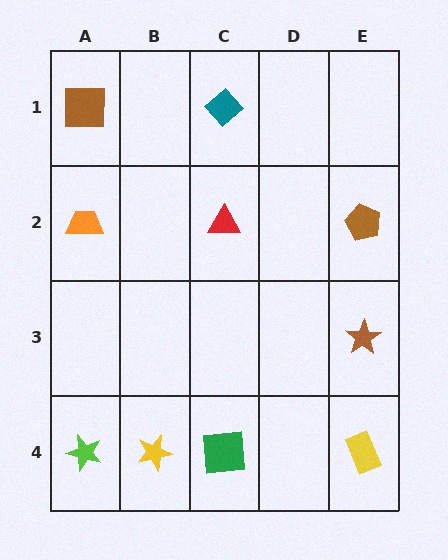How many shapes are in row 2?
3 shapes.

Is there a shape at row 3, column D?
No, that cell is empty.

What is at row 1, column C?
A teal diamond.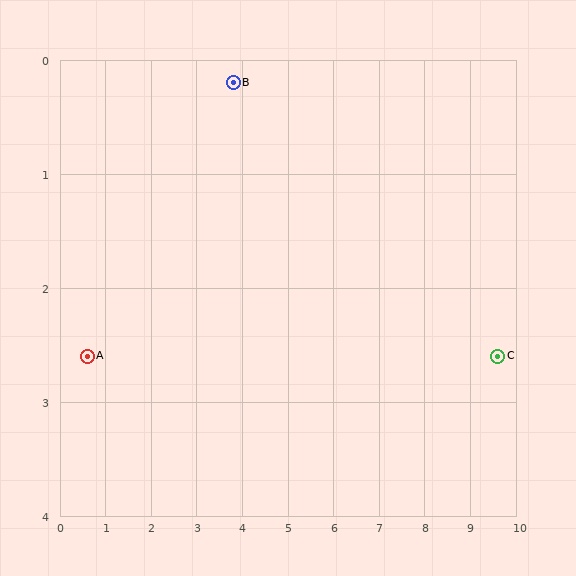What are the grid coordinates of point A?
Point A is at approximately (0.6, 2.6).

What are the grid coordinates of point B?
Point B is at approximately (3.8, 0.2).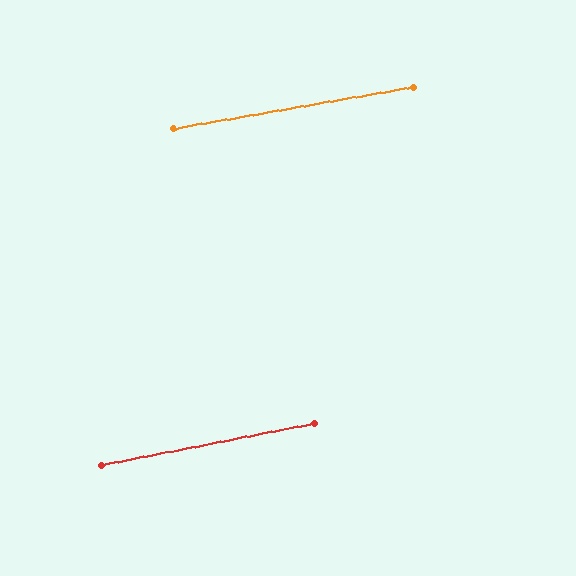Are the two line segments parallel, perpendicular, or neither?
Parallel — their directions differ by only 1.4°.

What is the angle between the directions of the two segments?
Approximately 1 degree.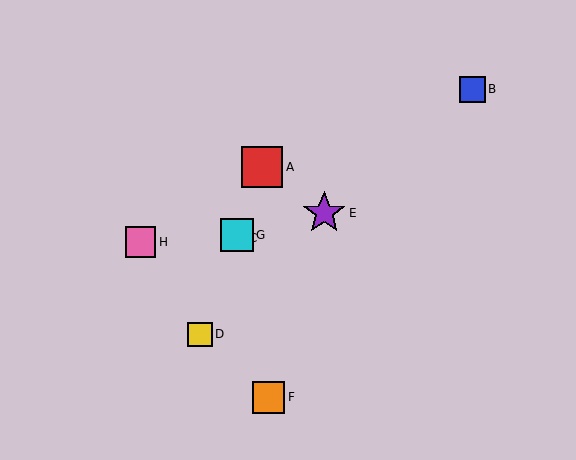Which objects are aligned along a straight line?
Objects A, C, D, G are aligned along a straight line.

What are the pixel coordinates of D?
Object D is at (200, 334).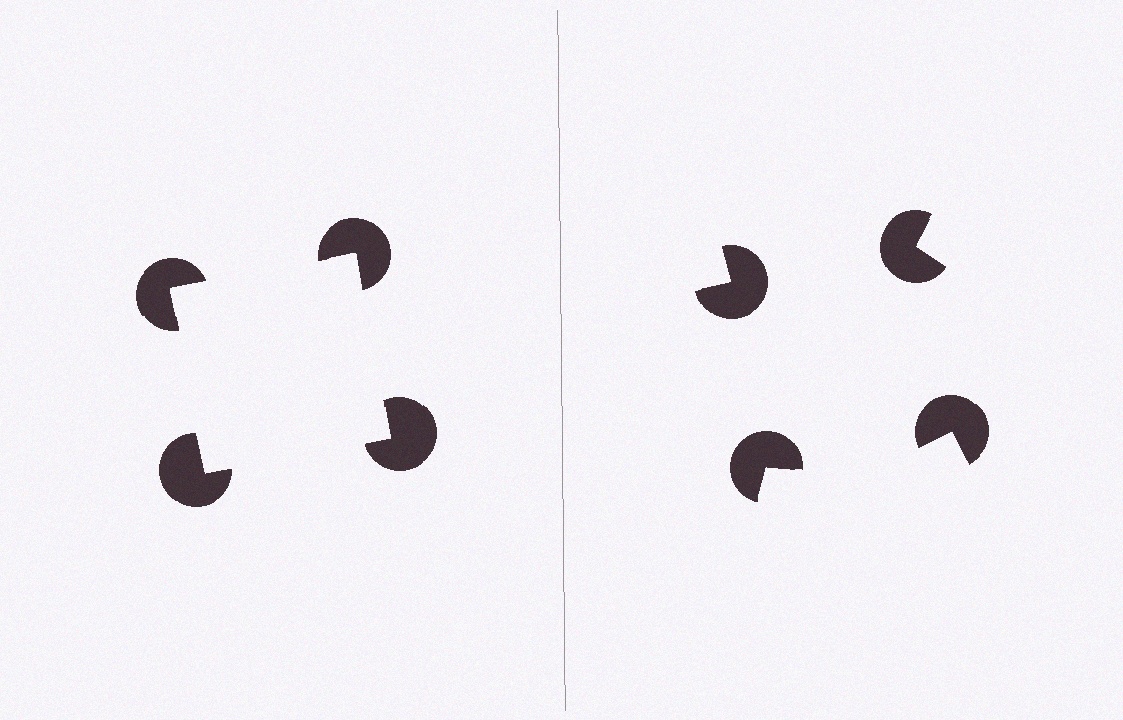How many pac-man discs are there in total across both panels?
8 — 4 on each side.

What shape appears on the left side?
An illusory square.